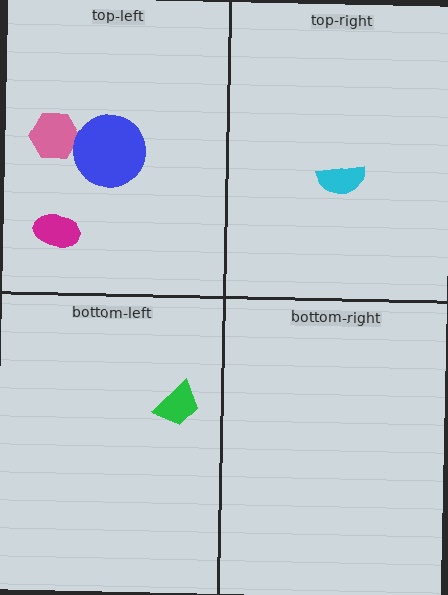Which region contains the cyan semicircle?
The top-right region.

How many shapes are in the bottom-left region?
1.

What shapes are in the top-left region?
The magenta ellipse, the pink hexagon, the blue circle.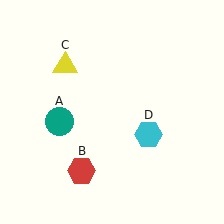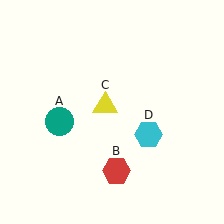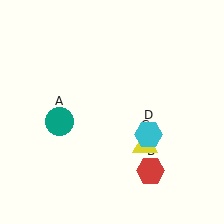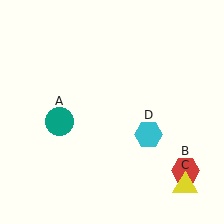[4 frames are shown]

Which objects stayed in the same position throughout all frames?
Teal circle (object A) and cyan hexagon (object D) remained stationary.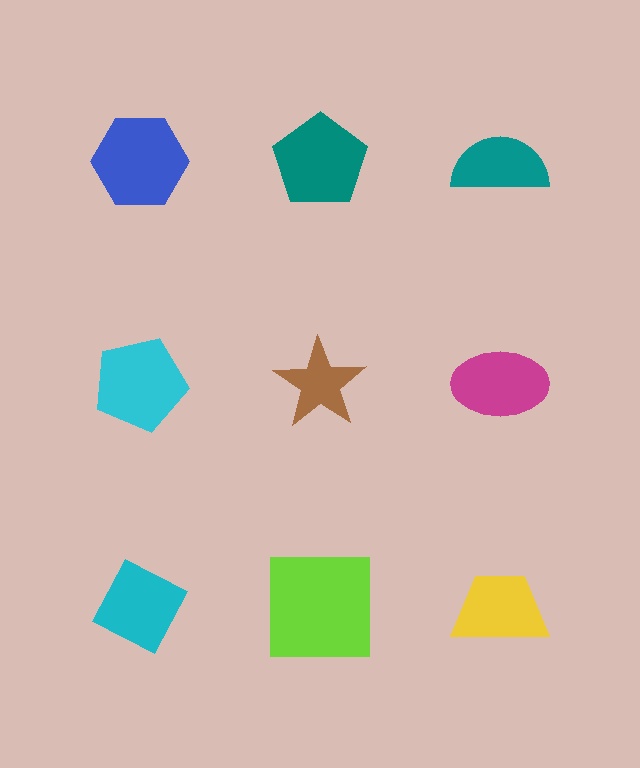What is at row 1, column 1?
A blue hexagon.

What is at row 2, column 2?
A brown star.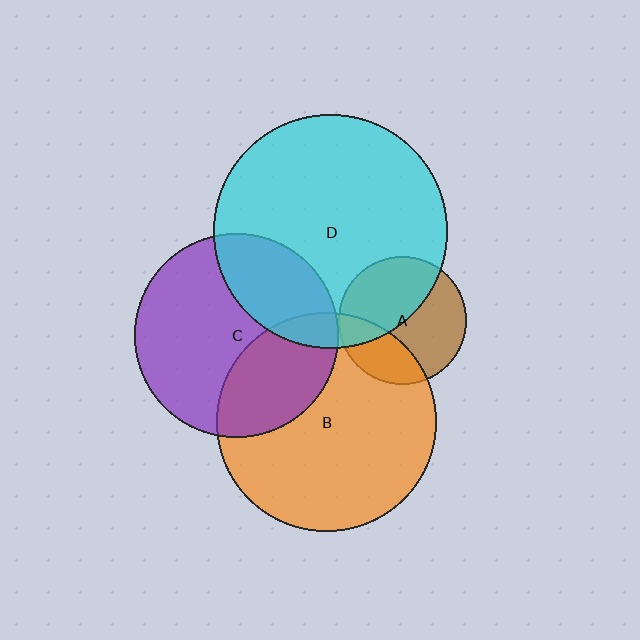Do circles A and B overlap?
Yes.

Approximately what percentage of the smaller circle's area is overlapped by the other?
Approximately 30%.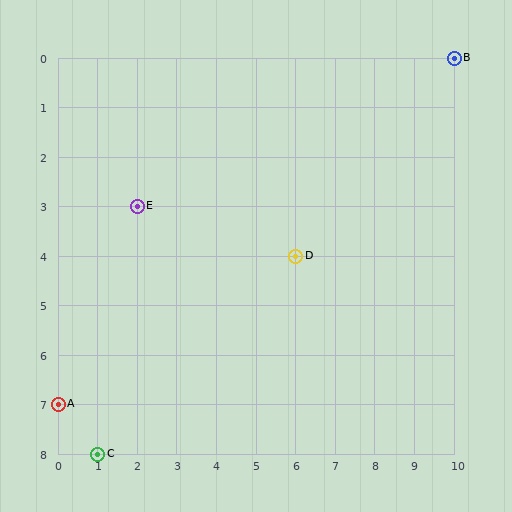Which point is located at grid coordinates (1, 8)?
Point C is at (1, 8).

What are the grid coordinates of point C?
Point C is at grid coordinates (1, 8).